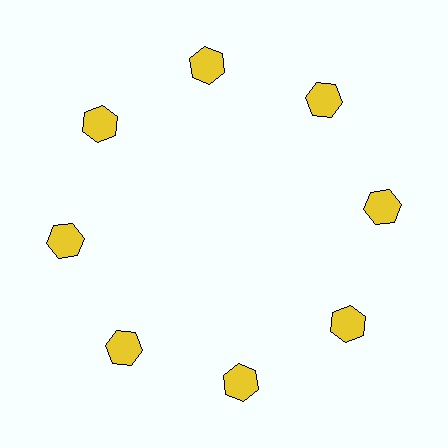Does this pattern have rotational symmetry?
Yes, this pattern has 8-fold rotational symmetry. It looks the same after rotating 45 degrees around the center.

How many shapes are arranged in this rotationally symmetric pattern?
There are 8 shapes, arranged in 8 groups of 1.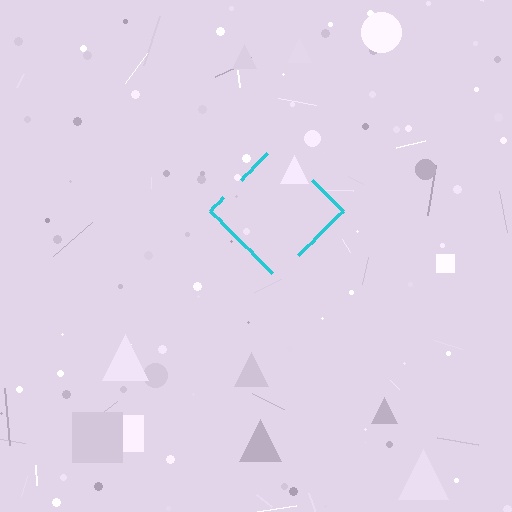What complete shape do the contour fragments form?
The contour fragments form a diamond.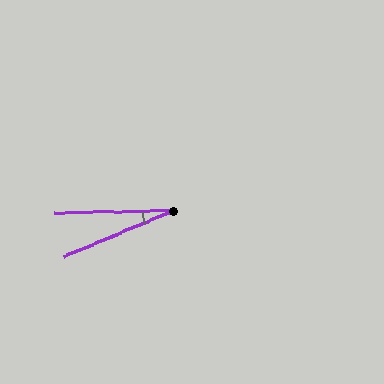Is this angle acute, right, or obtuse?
It is acute.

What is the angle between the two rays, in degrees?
Approximately 22 degrees.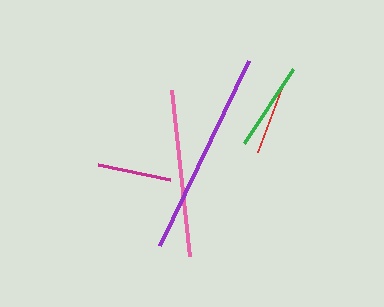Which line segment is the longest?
The purple line is the longest at approximately 206 pixels.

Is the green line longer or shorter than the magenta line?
The green line is longer than the magenta line.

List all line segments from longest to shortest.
From longest to shortest: purple, pink, green, red, magenta.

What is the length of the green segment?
The green segment is approximately 89 pixels long.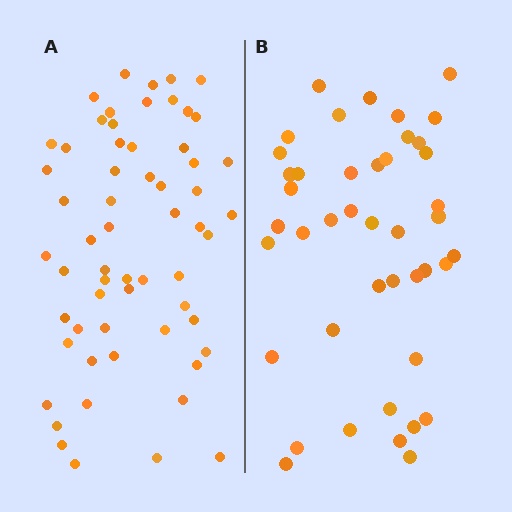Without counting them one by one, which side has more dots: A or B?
Region A (the left region) has more dots.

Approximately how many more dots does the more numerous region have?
Region A has approximately 15 more dots than region B.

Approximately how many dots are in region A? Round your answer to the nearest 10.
About 60 dots.